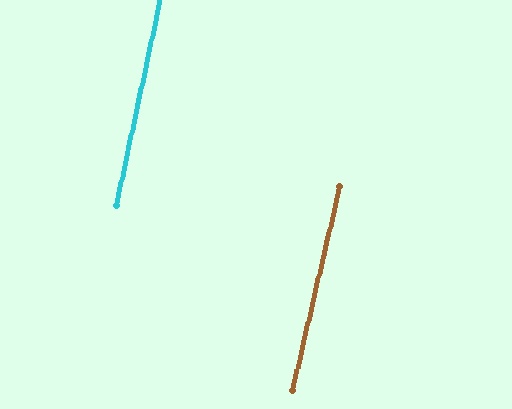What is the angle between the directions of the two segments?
Approximately 1 degree.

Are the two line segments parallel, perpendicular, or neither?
Parallel — their directions differ by only 0.8°.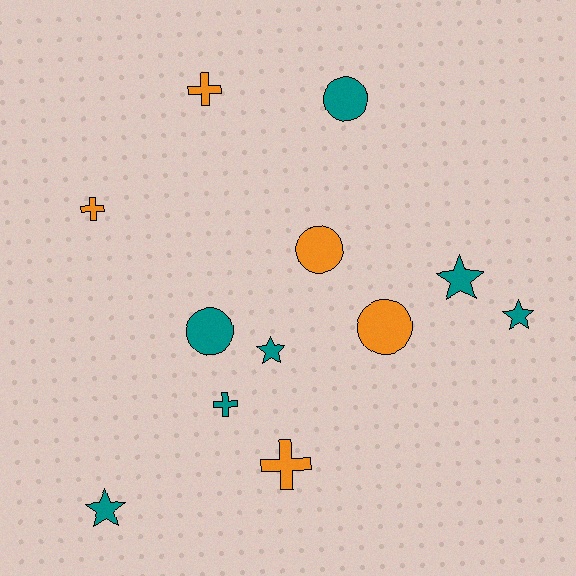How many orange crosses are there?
There are 3 orange crosses.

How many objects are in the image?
There are 12 objects.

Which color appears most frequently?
Teal, with 7 objects.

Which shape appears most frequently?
Cross, with 4 objects.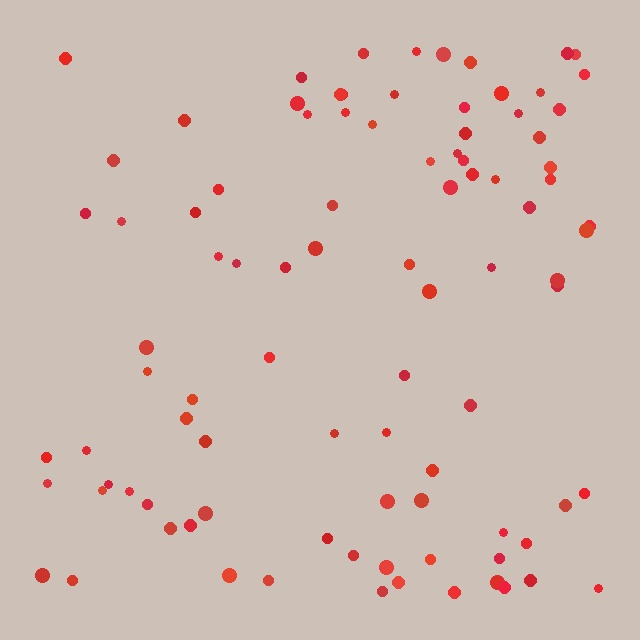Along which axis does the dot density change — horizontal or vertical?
Horizontal.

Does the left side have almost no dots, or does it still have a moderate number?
Still a moderate number, just noticeably fewer than the right.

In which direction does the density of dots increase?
From left to right, with the right side densest.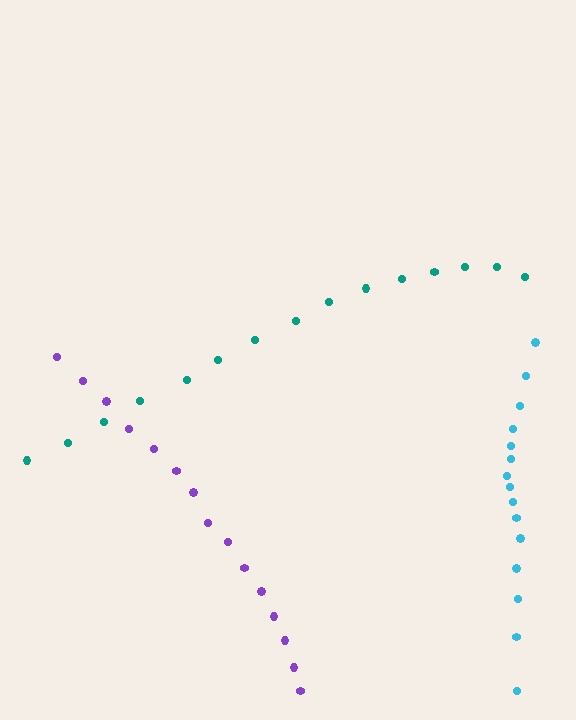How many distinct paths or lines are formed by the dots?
There are 3 distinct paths.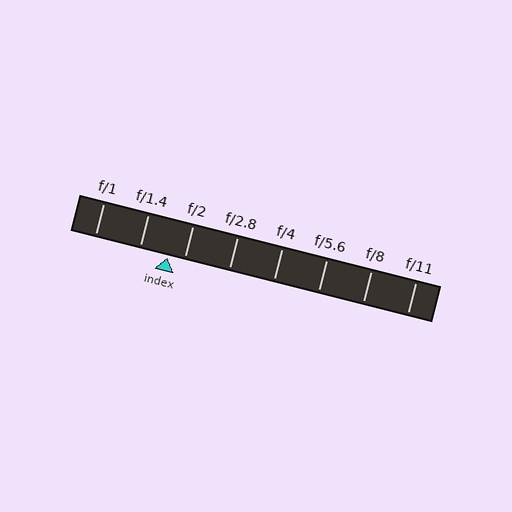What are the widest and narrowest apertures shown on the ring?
The widest aperture shown is f/1 and the narrowest is f/11.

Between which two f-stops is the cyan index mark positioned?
The index mark is between f/1.4 and f/2.